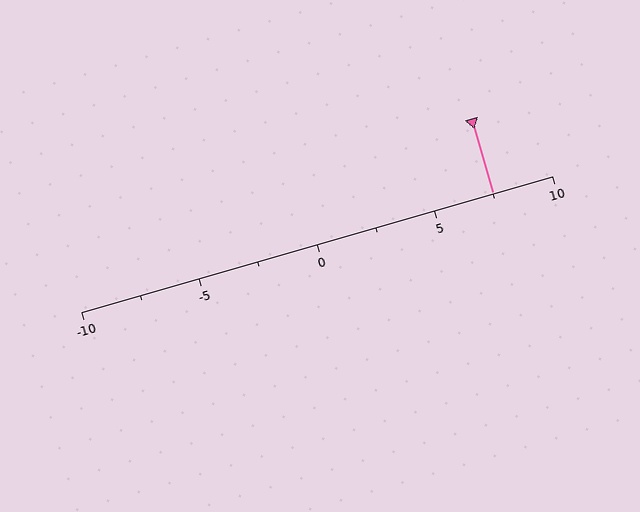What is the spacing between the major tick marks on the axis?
The major ticks are spaced 5 apart.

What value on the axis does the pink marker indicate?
The marker indicates approximately 7.5.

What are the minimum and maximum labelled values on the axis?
The axis runs from -10 to 10.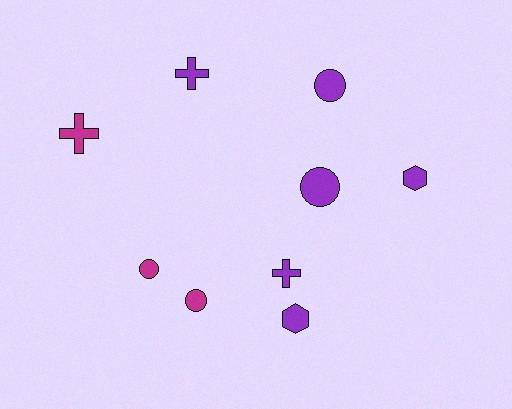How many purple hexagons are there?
There are 2 purple hexagons.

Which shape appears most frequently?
Circle, with 4 objects.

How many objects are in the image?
There are 9 objects.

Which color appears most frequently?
Purple, with 6 objects.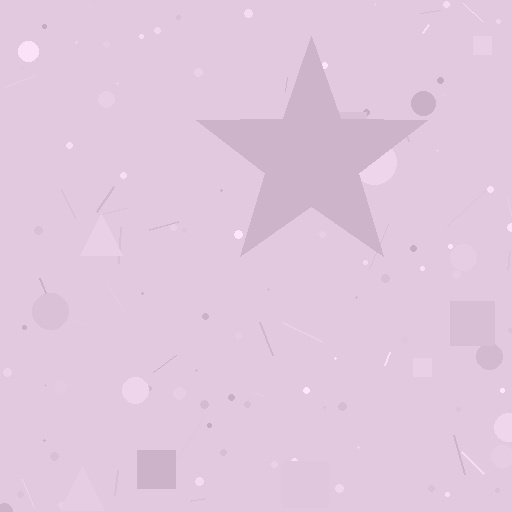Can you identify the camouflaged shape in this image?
The camouflaged shape is a star.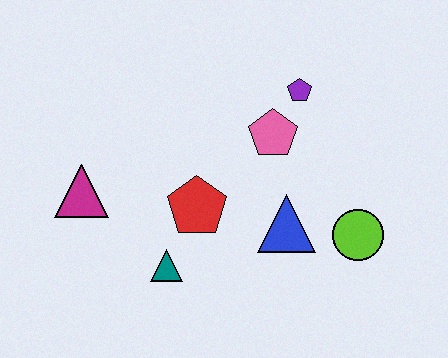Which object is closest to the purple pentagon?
The pink pentagon is closest to the purple pentagon.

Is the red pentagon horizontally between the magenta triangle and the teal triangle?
No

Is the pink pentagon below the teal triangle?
No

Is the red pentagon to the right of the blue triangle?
No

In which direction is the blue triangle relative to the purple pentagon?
The blue triangle is below the purple pentagon.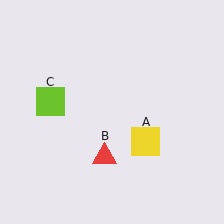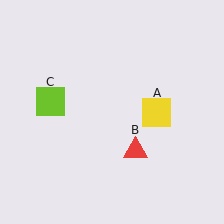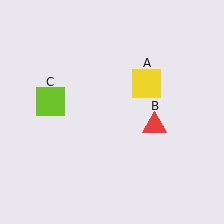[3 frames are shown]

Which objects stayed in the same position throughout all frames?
Lime square (object C) remained stationary.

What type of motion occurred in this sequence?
The yellow square (object A), red triangle (object B) rotated counterclockwise around the center of the scene.